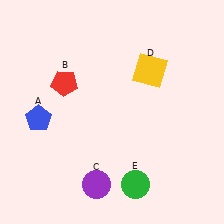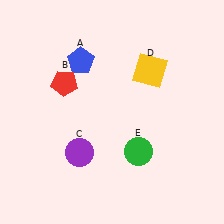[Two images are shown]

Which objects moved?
The objects that moved are: the blue pentagon (A), the purple circle (C), the green circle (E).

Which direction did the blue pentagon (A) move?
The blue pentagon (A) moved up.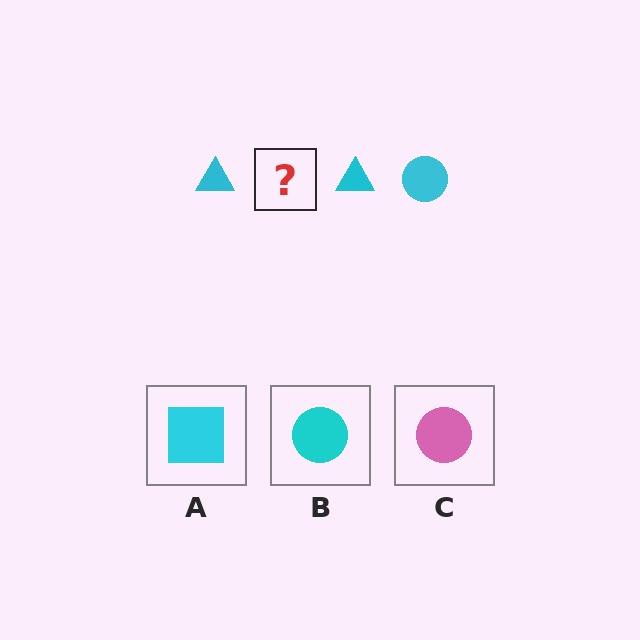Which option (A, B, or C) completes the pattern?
B.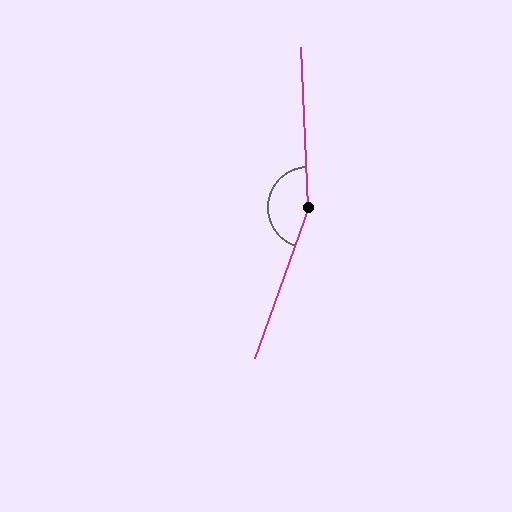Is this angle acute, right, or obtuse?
It is obtuse.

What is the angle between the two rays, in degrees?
Approximately 158 degrees.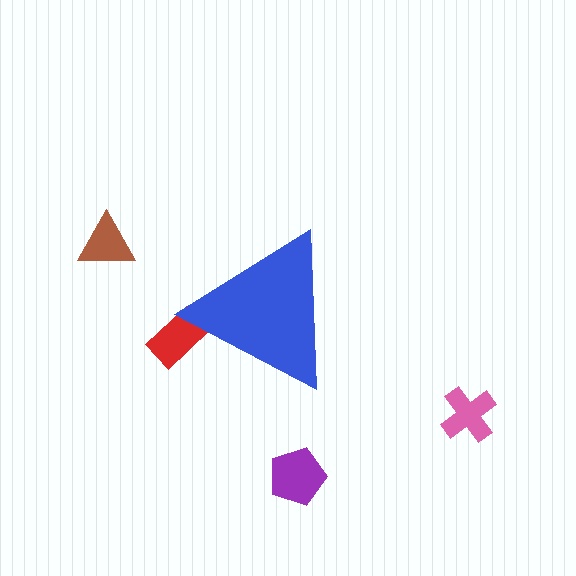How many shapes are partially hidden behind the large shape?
1 shape is partially hidden.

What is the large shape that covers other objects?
A blue triangle.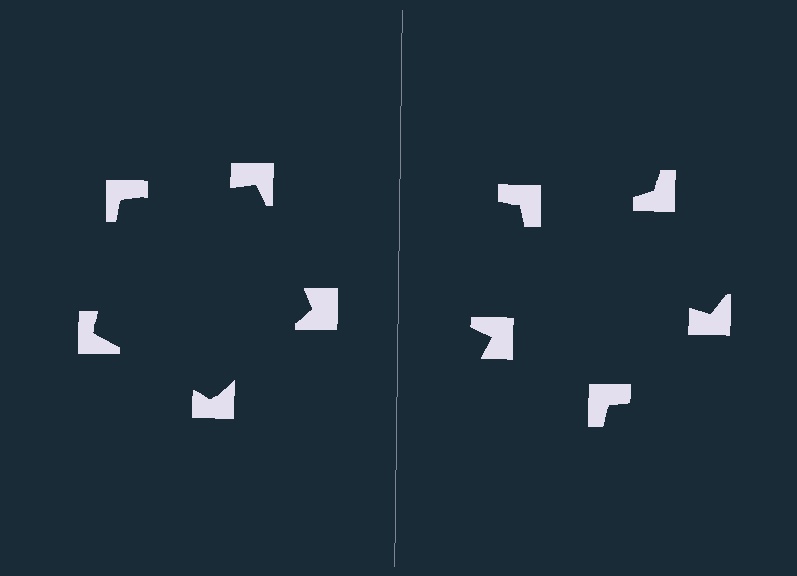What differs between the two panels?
The notched squares are positioned identically on both sides; only the wedge orientations differ. On the left they align to a pentagon; on the right they are misaligned.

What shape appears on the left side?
An illusory pentagon.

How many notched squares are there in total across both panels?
10 — 5 on each side.